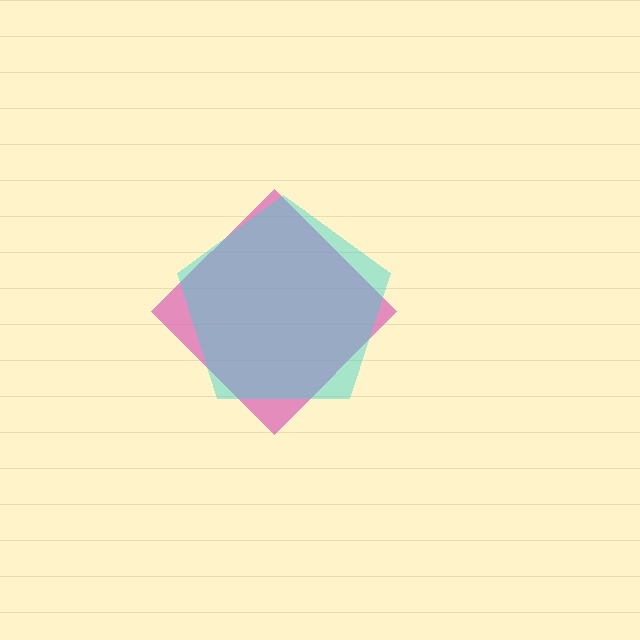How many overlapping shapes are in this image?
There are 2 overlapping shapes in the image.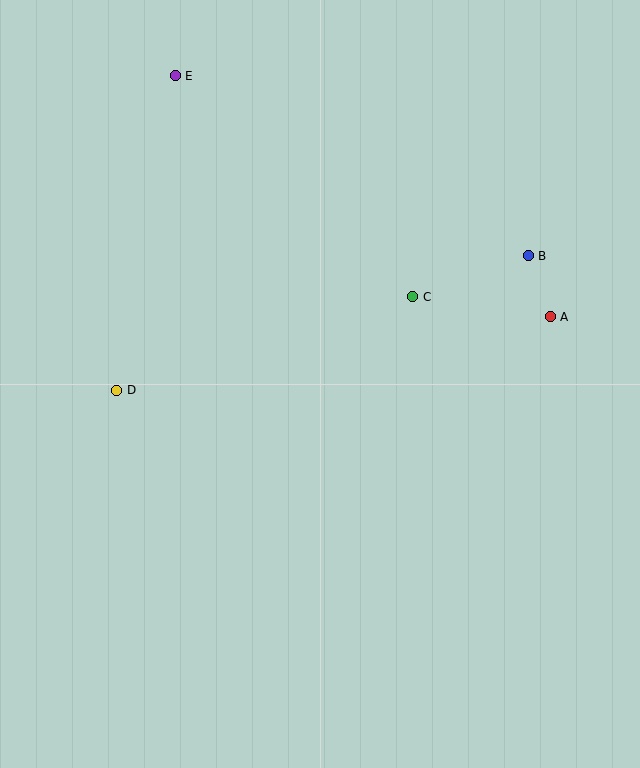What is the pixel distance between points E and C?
The distance between E and C is 324 pixels.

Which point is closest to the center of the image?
Point C at (413, 297) is closest to the center.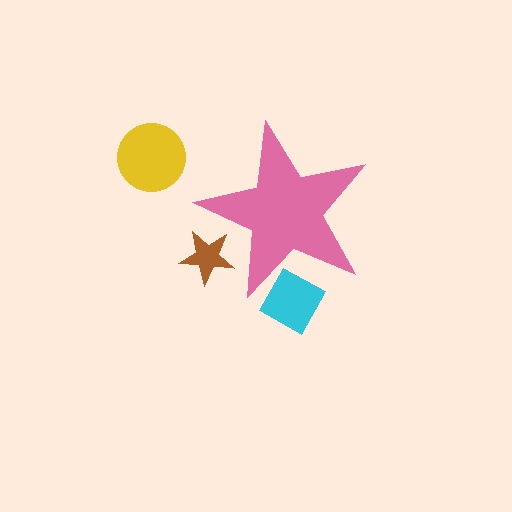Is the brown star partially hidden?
Yes, the brown star is partially hidden behind the pink star.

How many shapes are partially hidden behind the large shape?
2 shapes are partially hidden.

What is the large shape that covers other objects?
A pink star.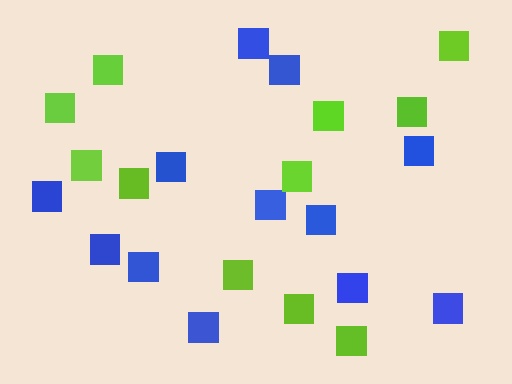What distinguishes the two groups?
There are 2 groups: one group of blue squares (12) and one group of lime squares (11).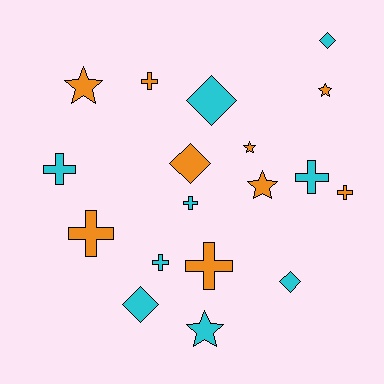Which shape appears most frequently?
Cross, with 8 objects.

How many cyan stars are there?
There is 1 cyan star.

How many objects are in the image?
There are 18 objects.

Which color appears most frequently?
Orange, with 9 objects.